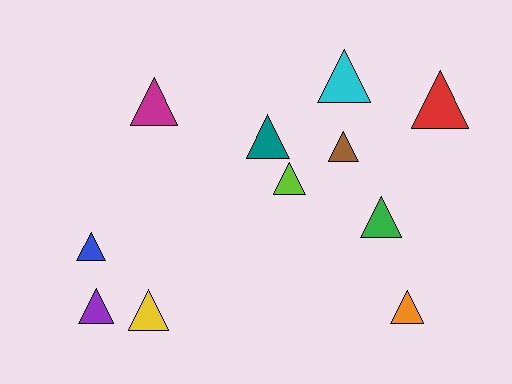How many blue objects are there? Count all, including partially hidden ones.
There is 1 blue object.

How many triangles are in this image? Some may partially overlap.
There are 11 triangles.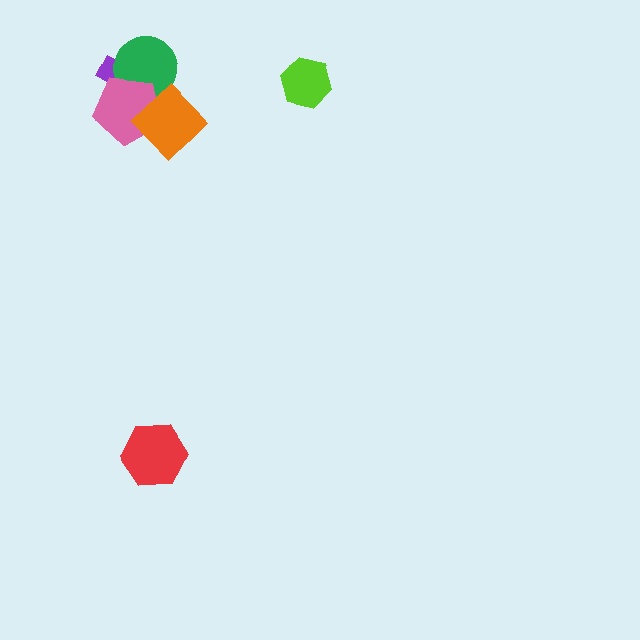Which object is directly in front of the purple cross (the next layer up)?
The green circle is directly in front of the purple cross.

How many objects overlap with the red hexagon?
0 objects overlap with the red hexagon.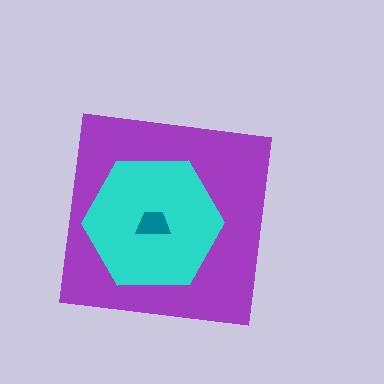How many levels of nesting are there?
3.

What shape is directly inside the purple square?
The cyan hexagon.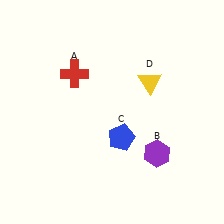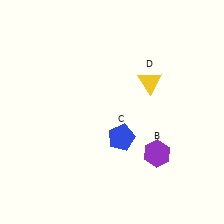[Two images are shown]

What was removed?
The red cross (A) was removed in Image 2.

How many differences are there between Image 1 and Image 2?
There is 1 difference between the two images.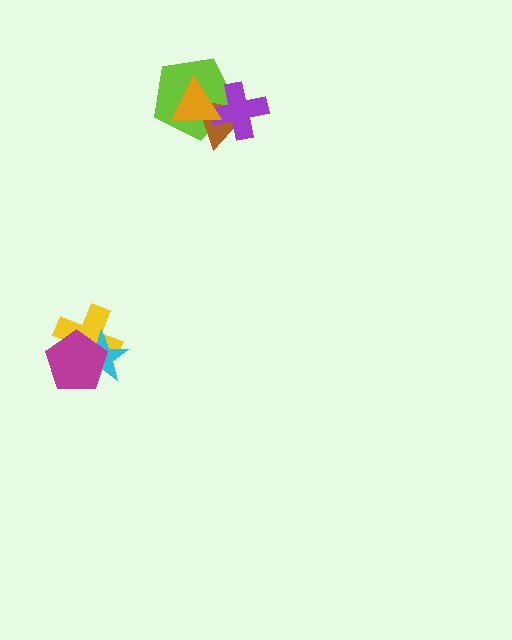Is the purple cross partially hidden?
Yes, it is partially covered by another shape.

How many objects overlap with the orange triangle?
3 objects overlap with the orange triangle.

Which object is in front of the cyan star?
The magenta pentagon is in front of the cyan star.